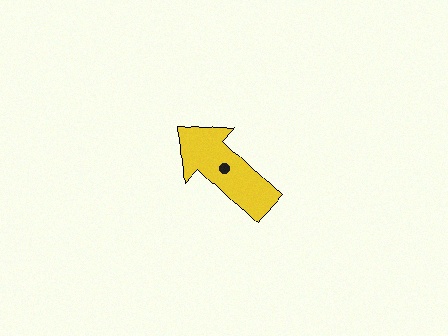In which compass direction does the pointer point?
Northwest.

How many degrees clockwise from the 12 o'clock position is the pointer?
Approximately 314 degrees.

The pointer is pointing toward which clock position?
Roughly 10 o'clock.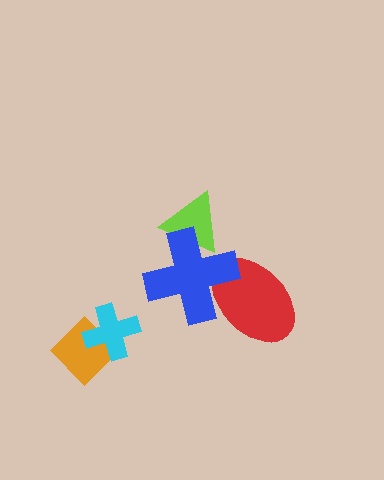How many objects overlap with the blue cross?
2 objects overlap with the blue cross.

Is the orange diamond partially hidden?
Yes, it is partially covered by another shape.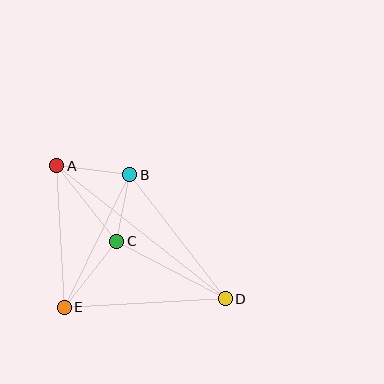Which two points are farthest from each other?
Points A and D are farthest from each other.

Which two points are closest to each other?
Points B and C are closest to each other.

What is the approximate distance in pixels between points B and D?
The distance between B and D is approximately 156 pixels.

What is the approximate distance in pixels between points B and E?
The distance between B and E is approximately 148 pixels.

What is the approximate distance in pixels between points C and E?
The distance between C and E is approximately 84 pixels.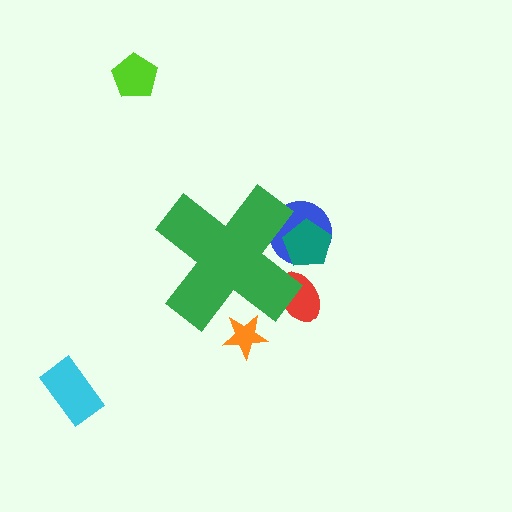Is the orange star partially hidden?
Yes, the orange star is partially hidden behind the green cross.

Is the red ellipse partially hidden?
Yes, the red ellipse is partially hidden behind the green cross.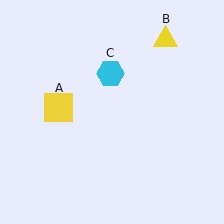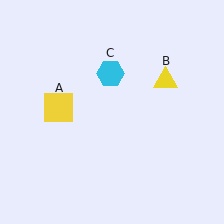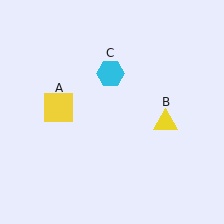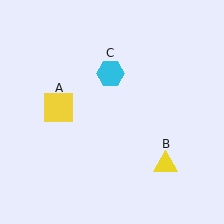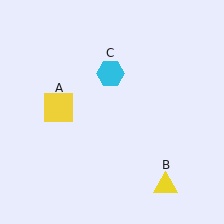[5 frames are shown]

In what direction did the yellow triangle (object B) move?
The yellow triangle (object B) moved down.